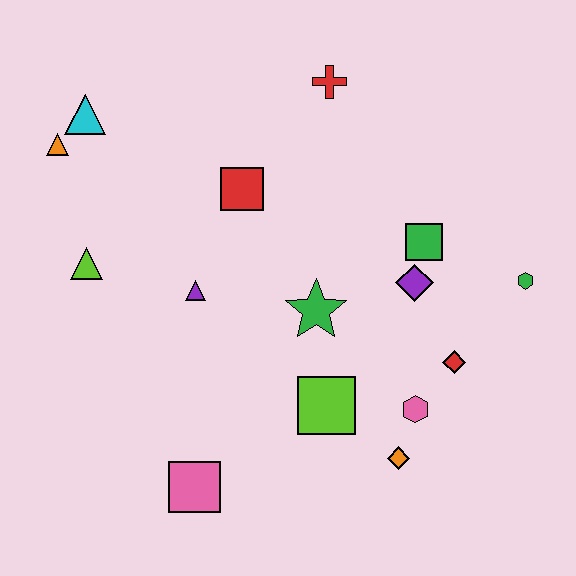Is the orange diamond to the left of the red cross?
No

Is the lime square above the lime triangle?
No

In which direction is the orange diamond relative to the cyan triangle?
The orange diamond is below the cyan triangle.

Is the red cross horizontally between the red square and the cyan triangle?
No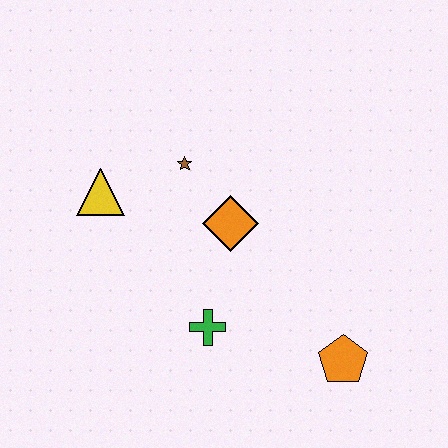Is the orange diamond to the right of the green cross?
Yes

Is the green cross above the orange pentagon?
Yes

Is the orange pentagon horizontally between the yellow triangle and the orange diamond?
No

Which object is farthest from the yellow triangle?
The orange pentagon is farthest from the yellow triangle.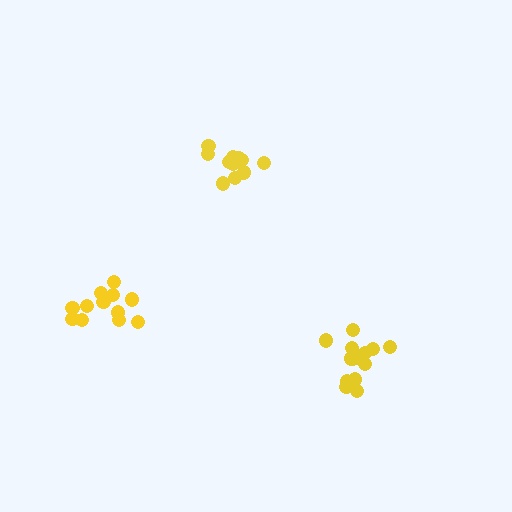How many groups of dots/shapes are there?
There are 3 groups.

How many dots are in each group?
Group 1: 15 dots, Group 2: 12 dots, Group 3: 12 dots (39 total).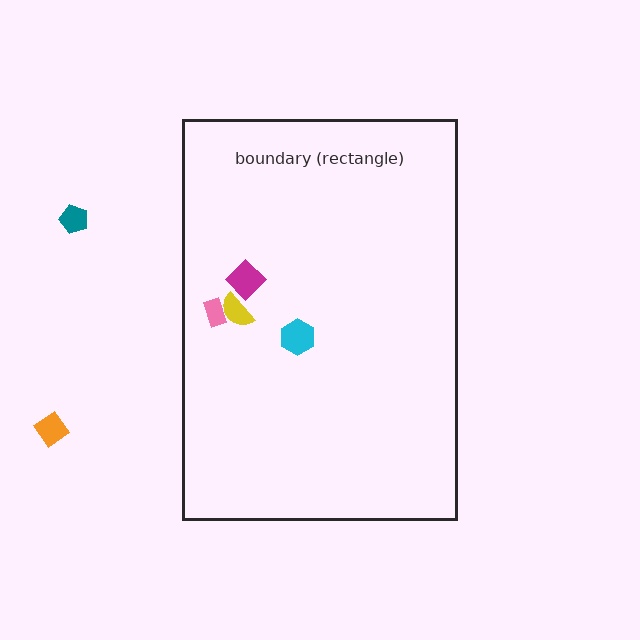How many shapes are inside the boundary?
4 inside, 2 outside.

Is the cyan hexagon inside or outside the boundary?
Inside.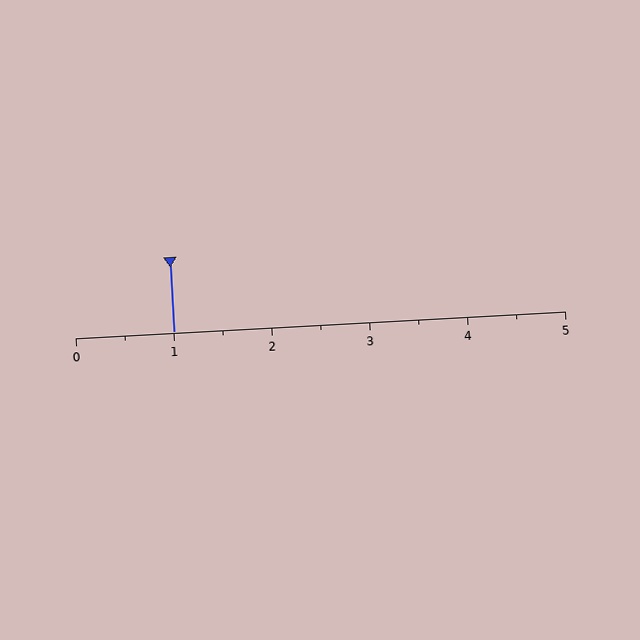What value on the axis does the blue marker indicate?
The marker indicates approximately 1.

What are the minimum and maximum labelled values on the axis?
The axis runs from 0 to 5.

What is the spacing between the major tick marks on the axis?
The major ticks are spaced 1 apart.